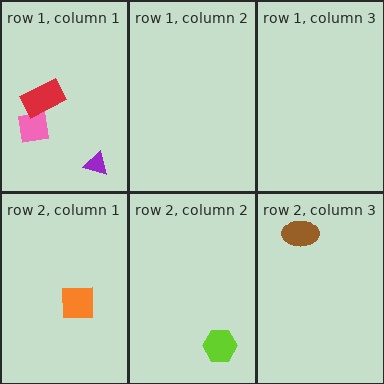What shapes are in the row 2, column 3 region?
The brown ellipse.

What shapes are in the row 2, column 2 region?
The lime hexagon.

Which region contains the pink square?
The row 1, column 1 region.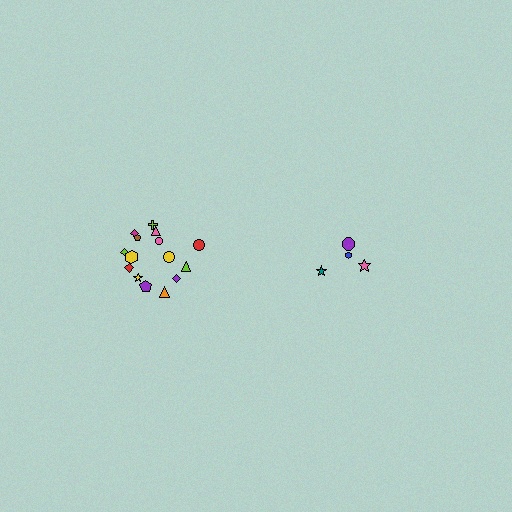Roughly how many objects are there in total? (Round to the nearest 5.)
Roughly 20 objects in total.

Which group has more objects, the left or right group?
The left group.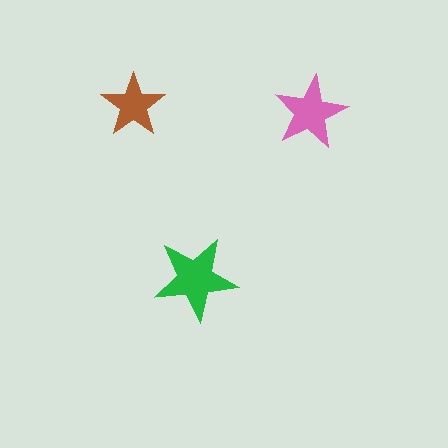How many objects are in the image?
There are 3 objects in the image.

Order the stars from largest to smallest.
the green one, the pink one, the brown one.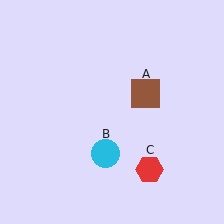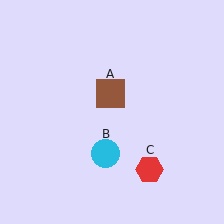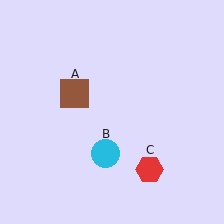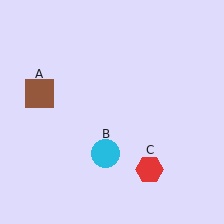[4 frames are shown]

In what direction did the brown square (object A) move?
The brown square (object A) moved left.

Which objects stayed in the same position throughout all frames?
Cyan circle (object B) and red hexagon (object C) remained stationary.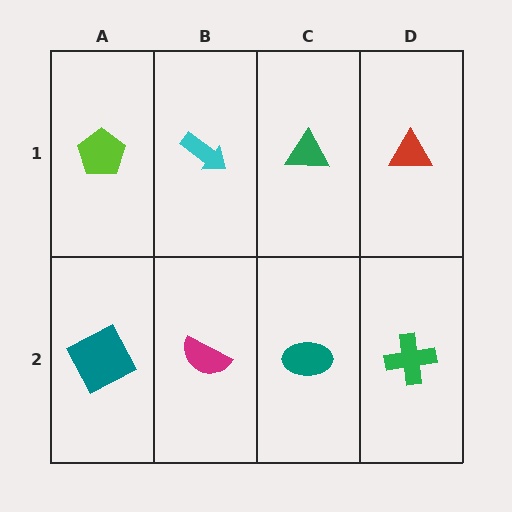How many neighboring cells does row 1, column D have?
2.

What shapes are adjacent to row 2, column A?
A lime pentagon (row 1, column A), a magenta semicircle (row 2, column B).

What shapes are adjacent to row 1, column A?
A teal square (row 2, column A), a cyan arrow (row 1, column B).